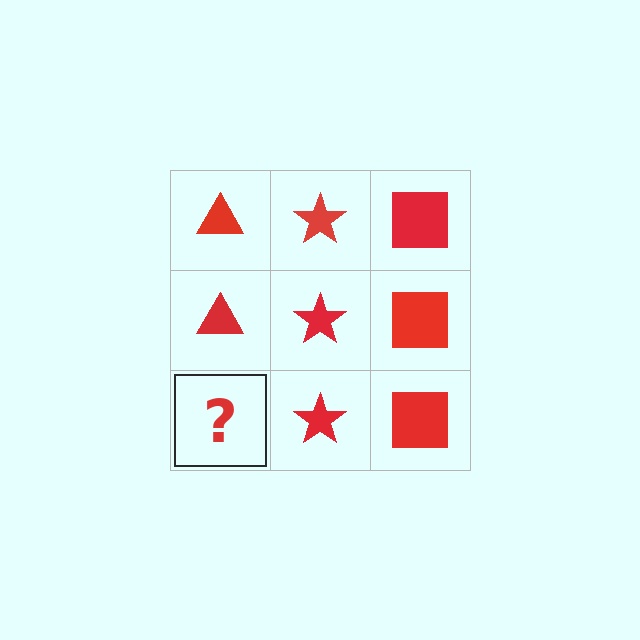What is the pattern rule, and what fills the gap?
The rule is that each column has a consistent shape. The gap should be filled with a red triangle.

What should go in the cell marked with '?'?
The missing cell should contain a red triangle.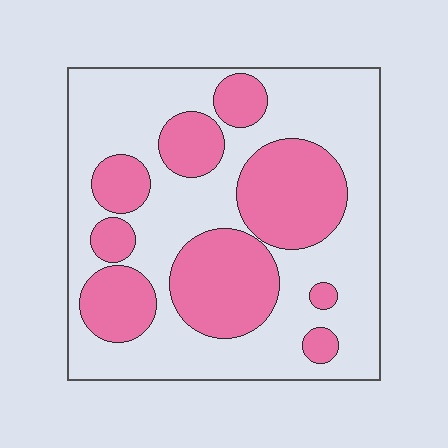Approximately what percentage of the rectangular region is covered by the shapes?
Approximately 35%.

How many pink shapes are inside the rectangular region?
9.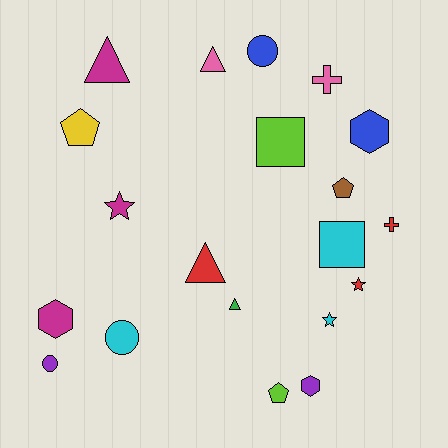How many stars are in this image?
There are 3 stars.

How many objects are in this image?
There are 20 objects.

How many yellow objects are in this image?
There is 1 yellow object.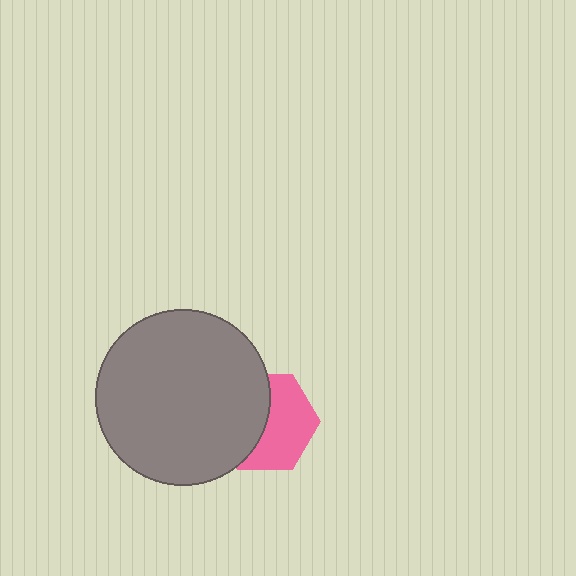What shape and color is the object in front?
The object in front is a gray circle.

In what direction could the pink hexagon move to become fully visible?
The pink hexagon could move right. That would shift it out from behind the gray circle entirely.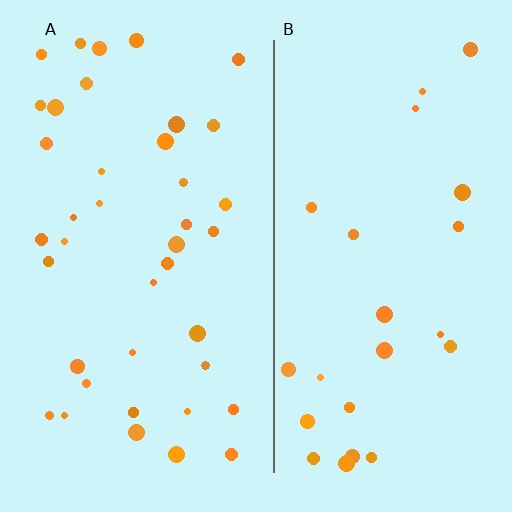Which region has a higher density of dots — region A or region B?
A (the left).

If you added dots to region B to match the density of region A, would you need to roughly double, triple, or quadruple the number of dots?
Approximately double.